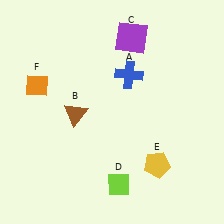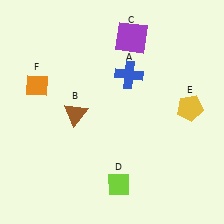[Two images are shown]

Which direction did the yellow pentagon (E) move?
The yellow pentagon (E) moved up.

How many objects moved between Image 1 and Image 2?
1 object moved between the two images.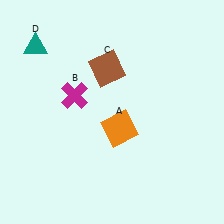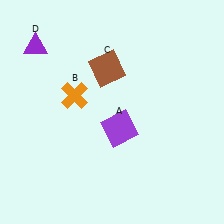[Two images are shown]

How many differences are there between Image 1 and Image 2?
There are 3 differences between the two images.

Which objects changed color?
A changed from orange to purple. B changed from magenta to orange. D changed from teal to purple.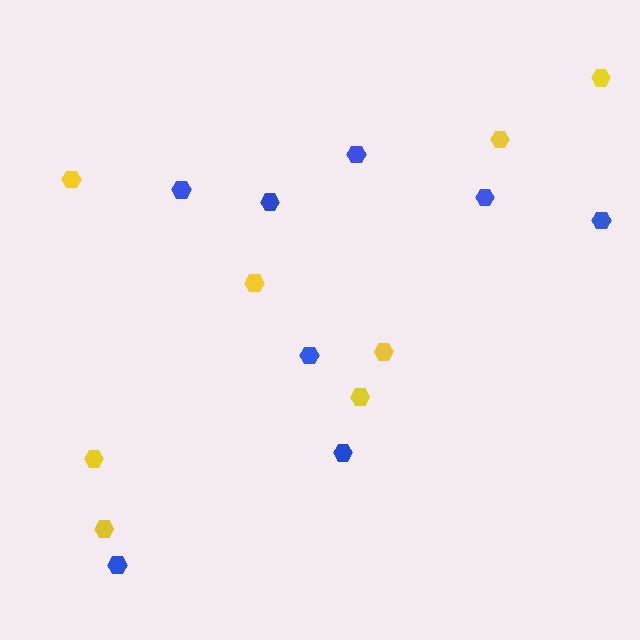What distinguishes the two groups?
There are 2 groups: one group of yellow hexagons (8) and one group of blue hexagons (8).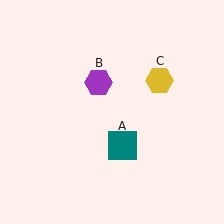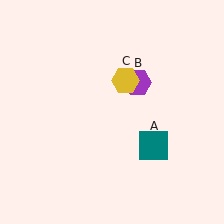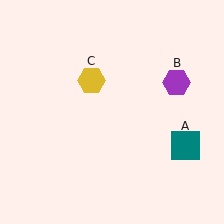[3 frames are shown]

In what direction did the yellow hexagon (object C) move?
The yellow hexagon (object C) moved left.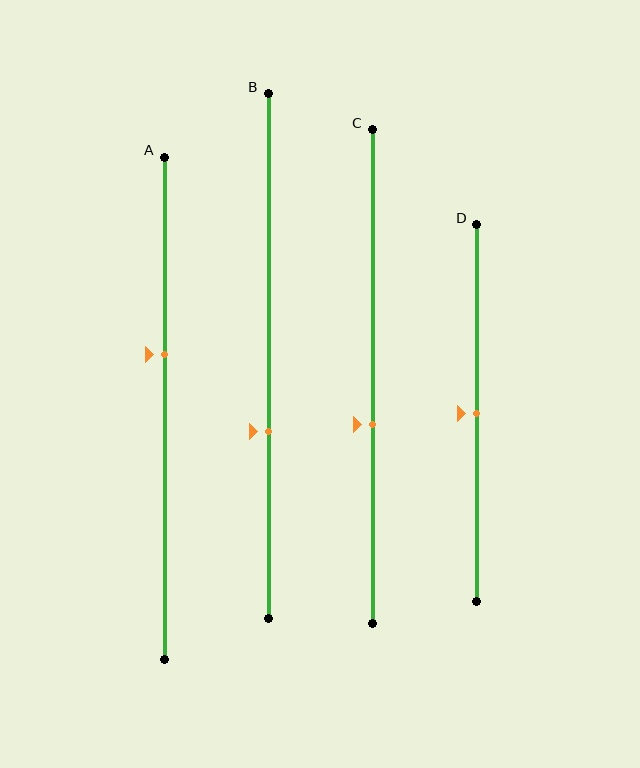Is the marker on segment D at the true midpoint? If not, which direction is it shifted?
Yes, the marker on segment D is at the true midpoint.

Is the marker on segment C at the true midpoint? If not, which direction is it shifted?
No, the marker on segment C is shifted downward by about 10% of the segment length.